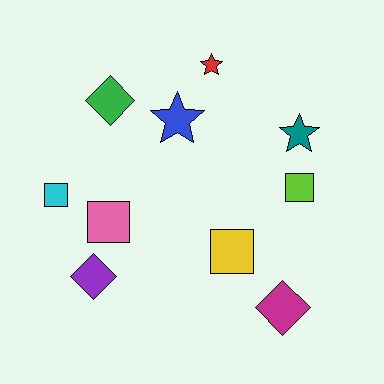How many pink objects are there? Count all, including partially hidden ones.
There is 1 pink object.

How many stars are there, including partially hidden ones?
There are 3 stars.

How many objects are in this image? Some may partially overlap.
There are 10 objects.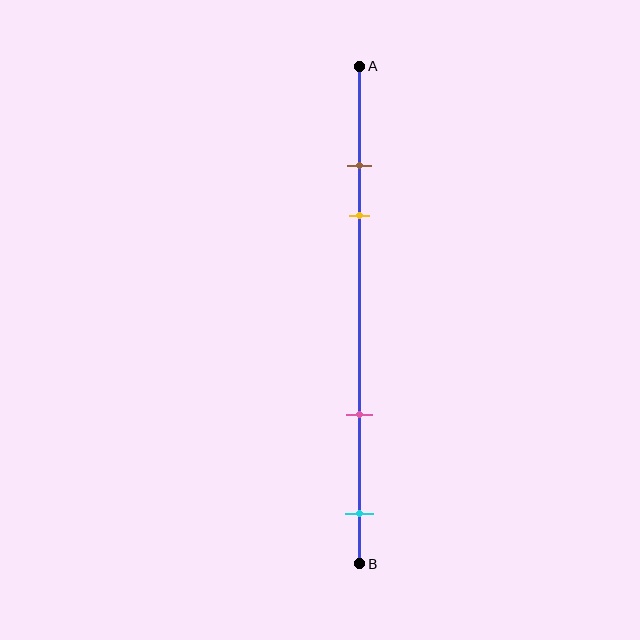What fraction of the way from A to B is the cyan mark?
The cyan mark is approximately 90% (0.9) of the way from A to B.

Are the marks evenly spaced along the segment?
No, the marks are not evenly spaced.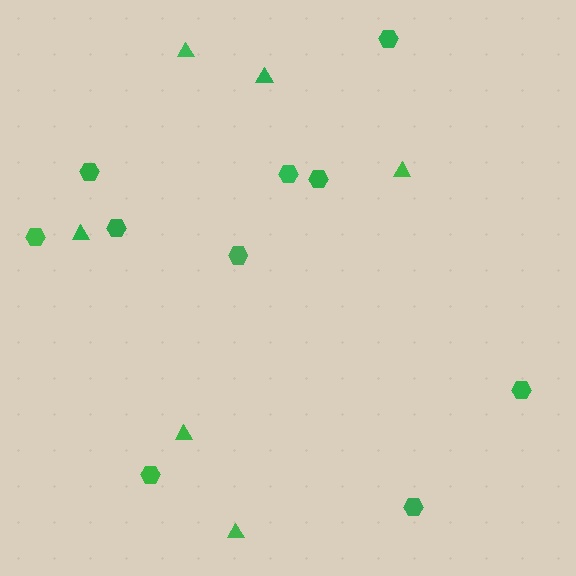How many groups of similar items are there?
There are 2 groups: one group of triangles (6) and one group of hexagons (10).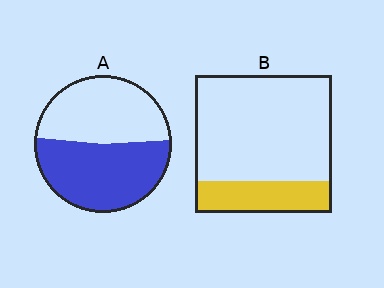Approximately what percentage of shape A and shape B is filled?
A is approximately 50% and B is approximately 25%.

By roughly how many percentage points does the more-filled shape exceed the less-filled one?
By roughly 30 percentage points (A over B).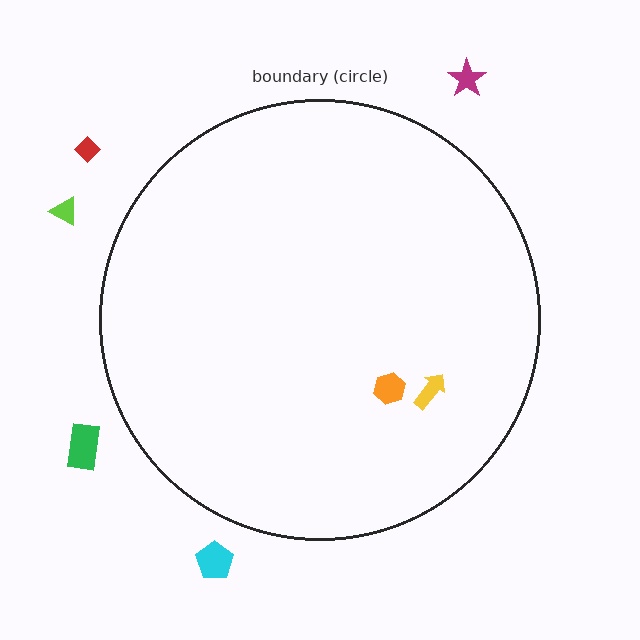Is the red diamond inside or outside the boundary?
Outside.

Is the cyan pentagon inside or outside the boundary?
Outside.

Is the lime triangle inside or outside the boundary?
Outside.